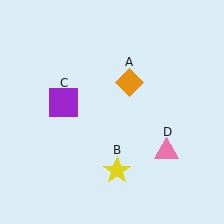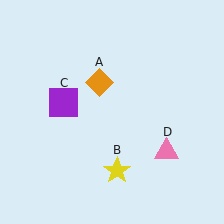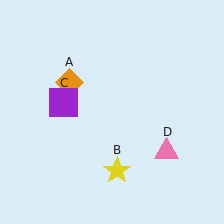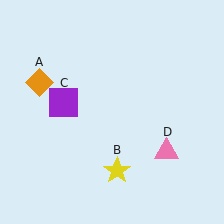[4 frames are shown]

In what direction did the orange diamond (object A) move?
The orange diamond (object A) moved left.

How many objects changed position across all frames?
1 object changed position: orange diamond (object A).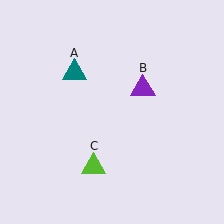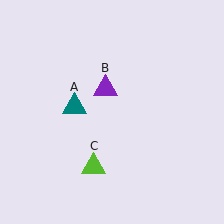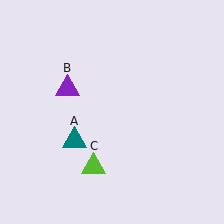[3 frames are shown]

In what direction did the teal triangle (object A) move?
The teal triangle (object A) moved down.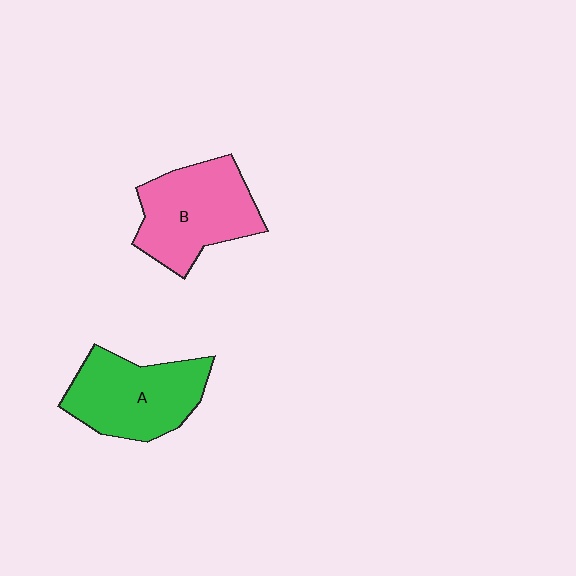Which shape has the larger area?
Shape B (pink).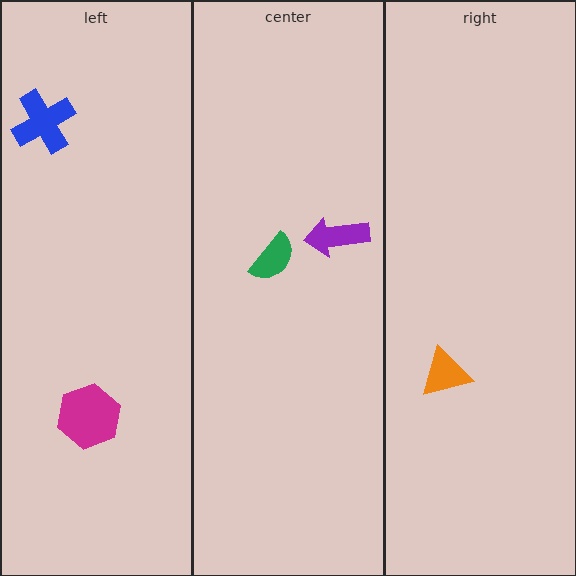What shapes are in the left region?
The blue cross, the magenta hexagon.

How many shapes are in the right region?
1.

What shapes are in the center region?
The green semicircle, the purple arrow.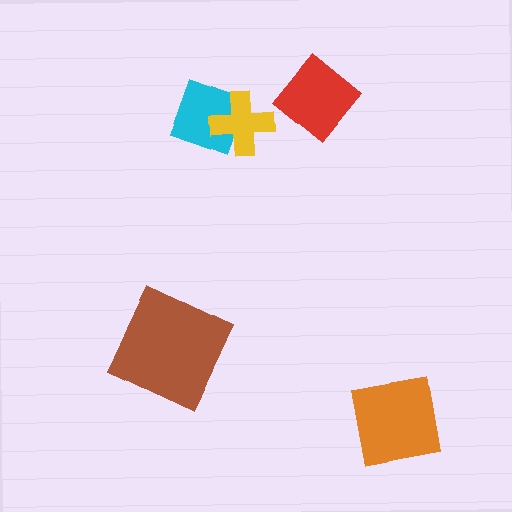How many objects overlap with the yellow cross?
1 object overlaps with the yellow cross.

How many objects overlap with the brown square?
0 objects overlap with the brown square.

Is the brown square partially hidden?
No, no other shape covers it.